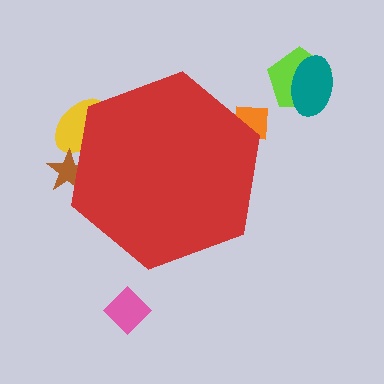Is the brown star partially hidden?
Yes, the brown star is partially hidden behind the red hexagon.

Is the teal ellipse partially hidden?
No, the teal ellipse is fully visible.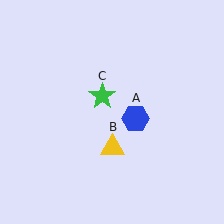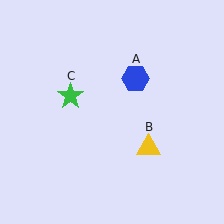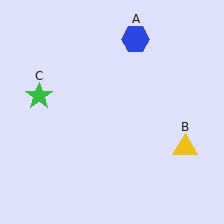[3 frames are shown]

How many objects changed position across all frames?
3 objects changed position: blue hexagon (object A), yellow triangle (object B), green star (object C).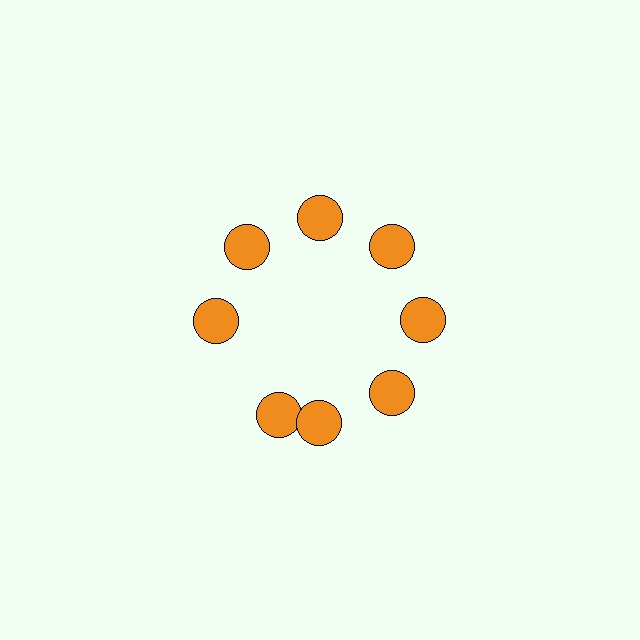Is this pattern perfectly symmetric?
No. The 8 orange circles are arranged in a ring, but one element near the 8 o'clock position is rotated out of alignment along the ring, breaking the 8-fold rotational symmetry.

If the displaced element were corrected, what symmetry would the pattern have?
It would have 8-fold rotational symmetry — the pattern would map onto itself every 45 degrees.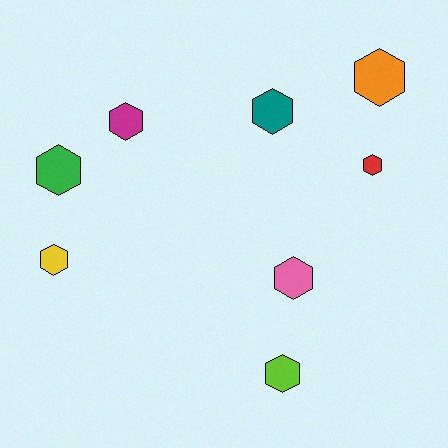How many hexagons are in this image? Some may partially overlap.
There are 8 hexagons.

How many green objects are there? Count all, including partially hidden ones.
There is 1 green object.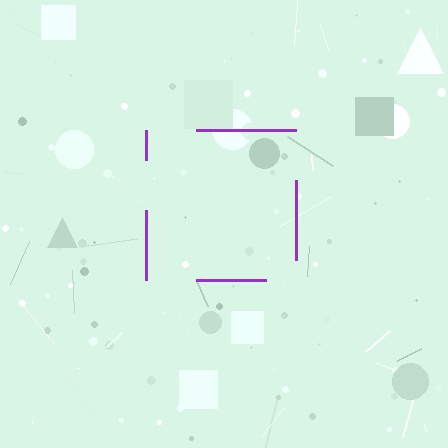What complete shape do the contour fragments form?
The contour fragments form a square.